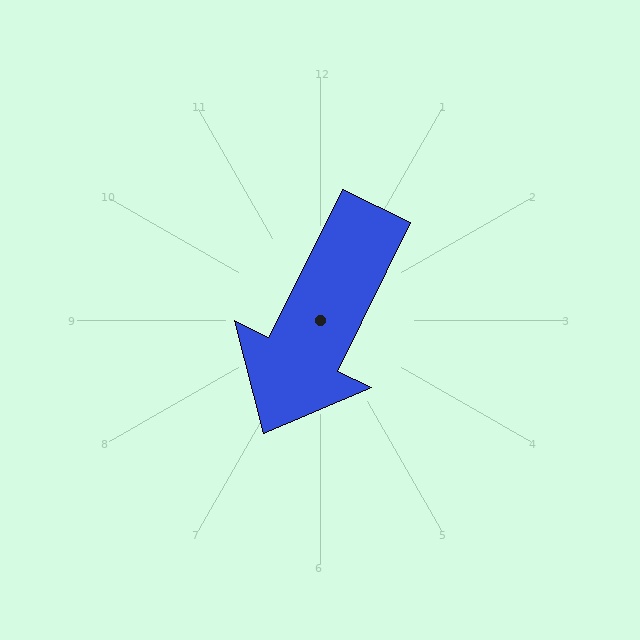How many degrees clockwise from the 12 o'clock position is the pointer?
Approximately 206 degrees.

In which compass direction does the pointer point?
Southwest.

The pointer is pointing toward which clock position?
Roughly 7 o'clock.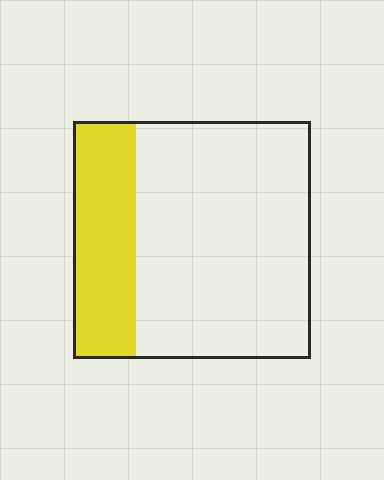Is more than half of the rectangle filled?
No.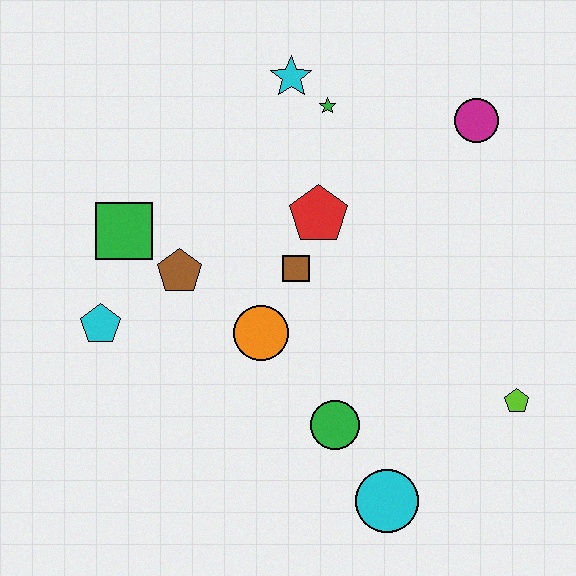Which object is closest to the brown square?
The red pentagon is closest to the brown square.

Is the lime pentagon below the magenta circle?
Yes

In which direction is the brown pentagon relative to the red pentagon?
The brown pentagon is to the left of the red pentagon.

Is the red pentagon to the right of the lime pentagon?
No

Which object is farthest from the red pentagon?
The cyan circle is farthest from the red pentagon.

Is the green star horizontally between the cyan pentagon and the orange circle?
No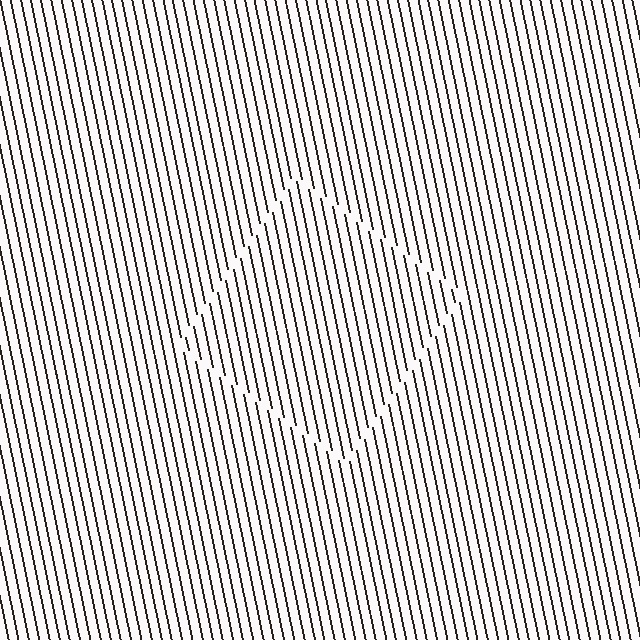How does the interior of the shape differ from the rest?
The interior of the shape contains the same grating, shifted by half a period — the contour is defined by the phase discontinuity where line-ends from the inner and outer gratings abut.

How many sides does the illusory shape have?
4 sides — the line-ends trace a square.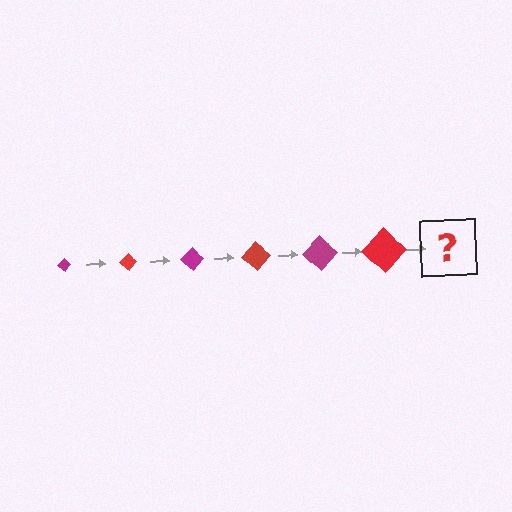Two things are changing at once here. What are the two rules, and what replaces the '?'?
The two rules are that the diamond grows larger each step and the color cycles through magenta and red. The '?' should be a magenta diamond, larger than the previous one.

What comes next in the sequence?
The next element should be a magenta diamond, larger than the previous one.